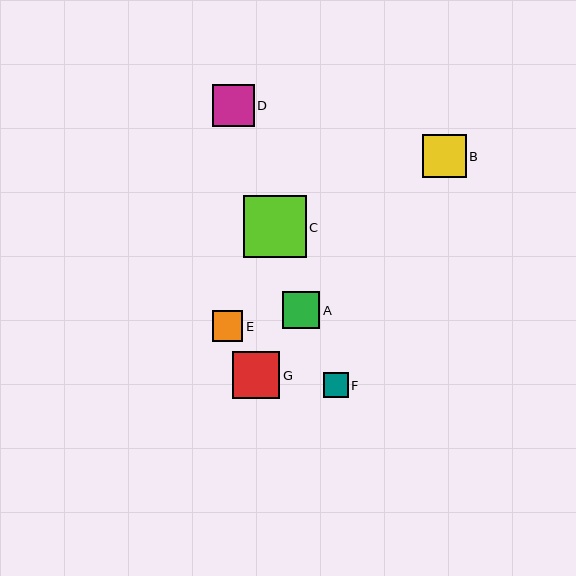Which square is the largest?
Square C is the largest with a size of approximately 62 pixels.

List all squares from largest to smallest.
From largest to smallest: C, G, B, D, A, E, F.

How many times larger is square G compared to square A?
Square G is approximately 1.3 times the size of square A.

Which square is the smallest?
Square F is the smallest with a size of approximately 25 pixels.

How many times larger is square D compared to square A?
Square D is approximately 1.1 times the size of square A.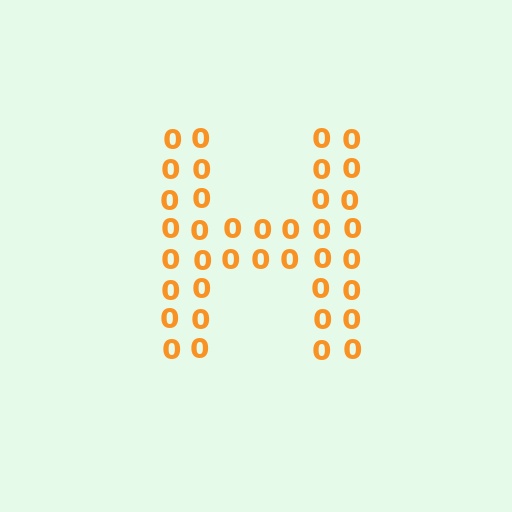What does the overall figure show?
The overall figure shows the letter H.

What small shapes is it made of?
It is made of small digit 0's.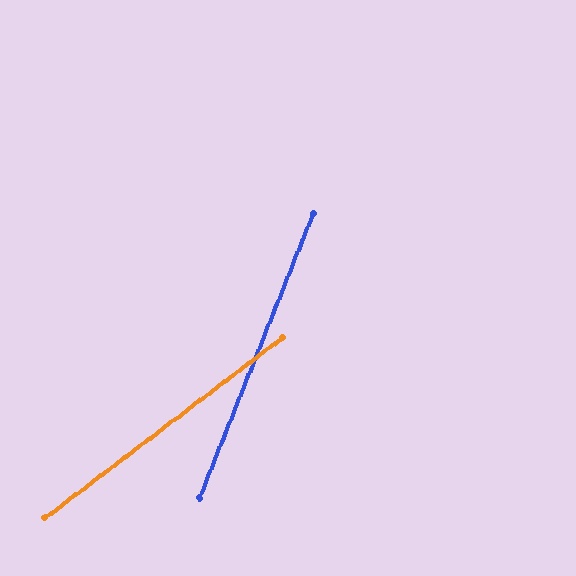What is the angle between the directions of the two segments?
Approximately 31 degrees.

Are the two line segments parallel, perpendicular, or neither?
Neither parallel nor perpendicular — they differ by about 31°.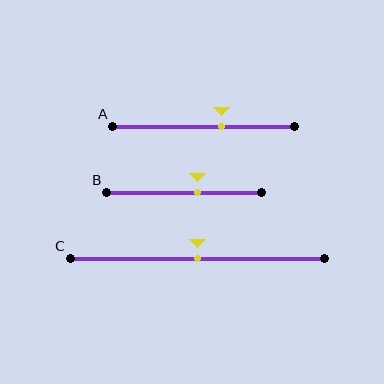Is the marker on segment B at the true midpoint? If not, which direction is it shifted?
No, the marker on segment B is shifted to the right by about 9% of the segment length.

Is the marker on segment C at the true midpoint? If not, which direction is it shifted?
Yes, the marker on segment C is at the true midpoint.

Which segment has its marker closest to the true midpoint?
Segment C has its marker closest to the true midpoint.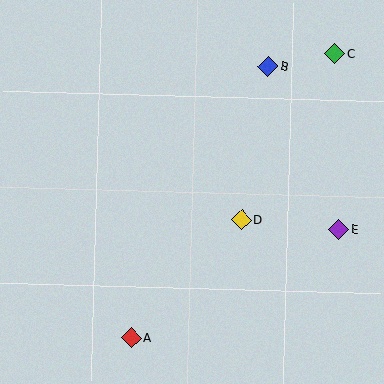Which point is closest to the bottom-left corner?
Point A is closest to the bottom-left corner.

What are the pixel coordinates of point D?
Point D is at (242, 220).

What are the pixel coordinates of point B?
Point B is at (268, 66).